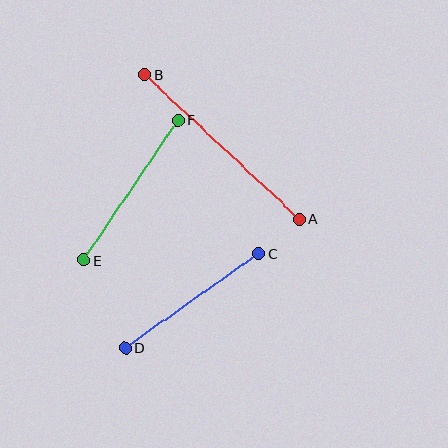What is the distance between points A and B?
The distance is approximately 212 pixels.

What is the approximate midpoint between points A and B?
The midpoint is at approximately (222, 147) pixels.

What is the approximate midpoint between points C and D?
The midpoint is at approximately (192, 301) pixels.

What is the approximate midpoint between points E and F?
The midpoint is at approximately (131, 190) pixels.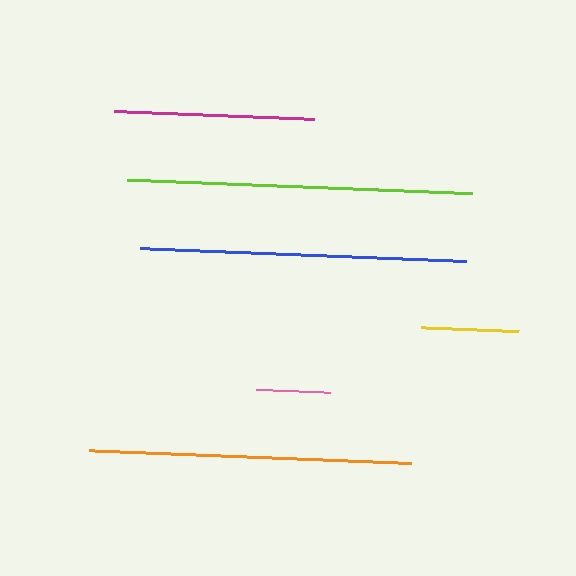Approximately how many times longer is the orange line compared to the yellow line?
The orange line is approximately 3.3 times the length of the yellow line.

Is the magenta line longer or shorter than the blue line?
The blue line is longer than the magenta line.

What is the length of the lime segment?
The lime segment is approximately 345 pixels long.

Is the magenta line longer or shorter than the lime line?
The lime line is longer than the magenta line.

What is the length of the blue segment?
The blue segment is approximately 326 pixels long.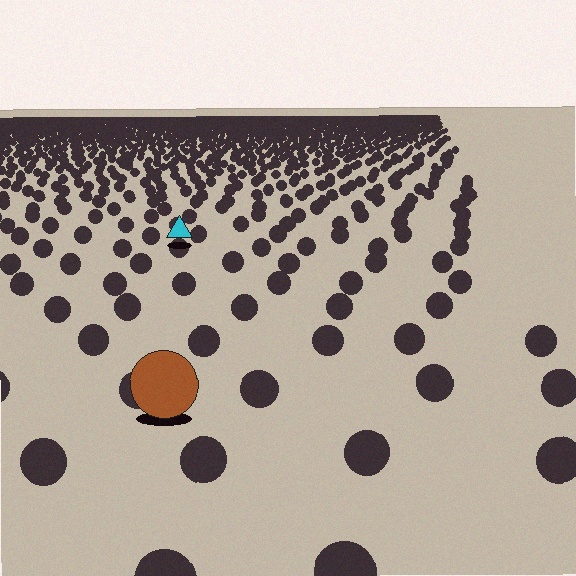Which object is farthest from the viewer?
The cyan triangle is farthest from the viewer. It appears smaller and the ground texture around it is denser.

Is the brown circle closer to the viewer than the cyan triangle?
Yes. The brown circle is closer — you can tell from the texture gradient: the ground texture is coarser near it.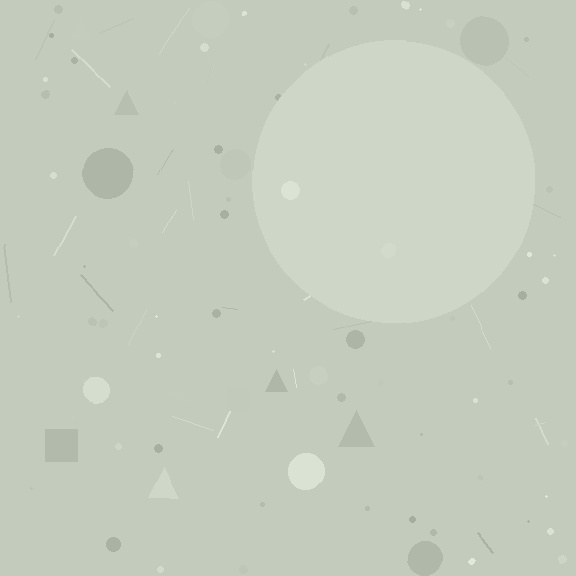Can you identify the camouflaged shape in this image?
The camouflaged shape is a circle.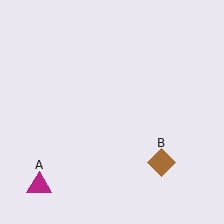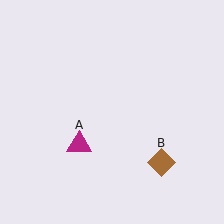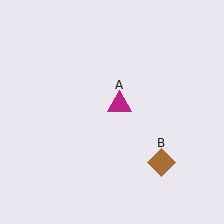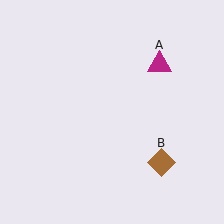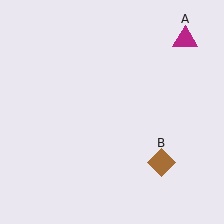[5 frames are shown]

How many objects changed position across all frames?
1 object changed position: magenta triangle (object A).